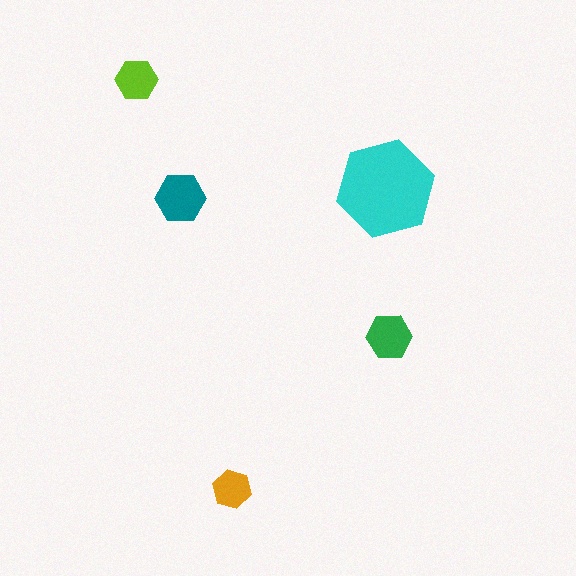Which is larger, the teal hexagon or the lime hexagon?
The teal one.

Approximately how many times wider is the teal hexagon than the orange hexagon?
About 1.5 times wider.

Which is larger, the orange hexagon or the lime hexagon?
The lime one.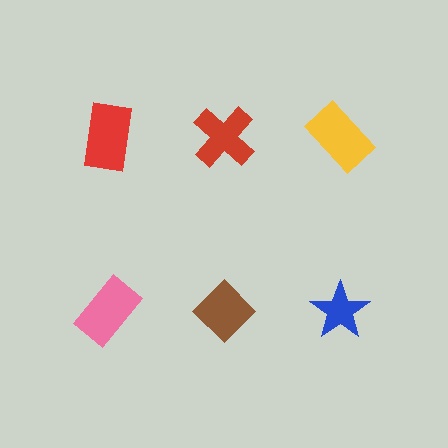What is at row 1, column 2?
A red cross.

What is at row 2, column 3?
A blue star.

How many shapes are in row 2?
3 shapes.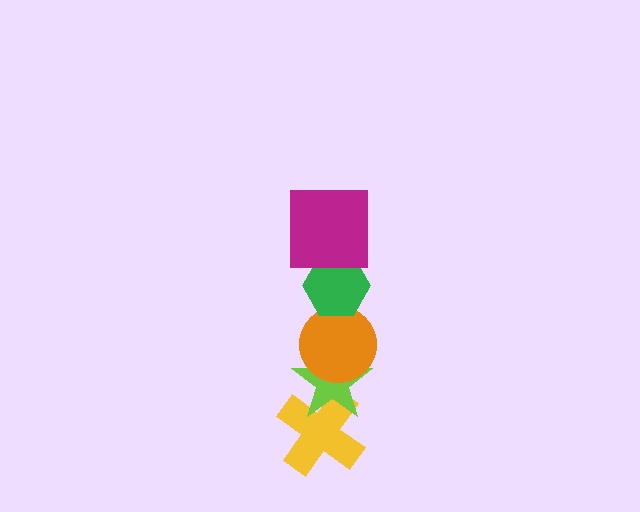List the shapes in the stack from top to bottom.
From top to bottom: the magenta square, the green hexagon, the orange circle, the lime star, the yellow cross.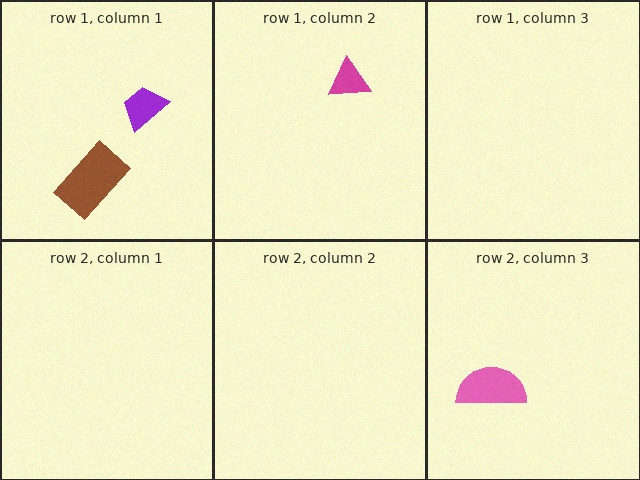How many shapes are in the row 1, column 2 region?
1.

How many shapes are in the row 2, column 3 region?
1.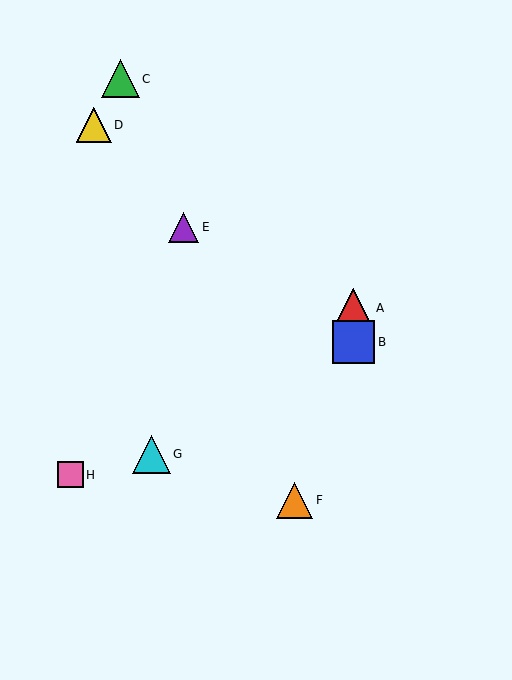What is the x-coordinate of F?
Object F is at x≈294.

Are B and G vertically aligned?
No, B is at x≈353 and G is at x≈151.